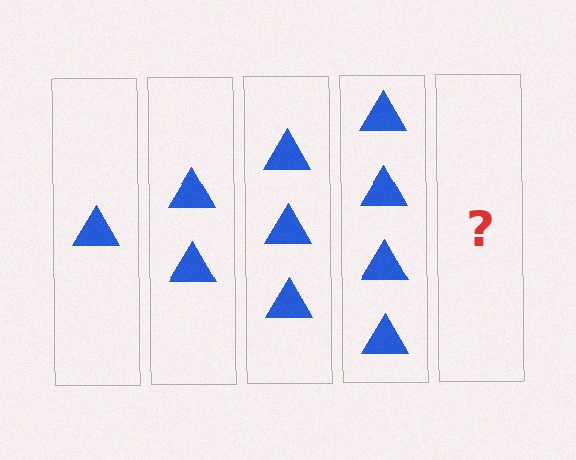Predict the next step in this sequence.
The next step is 5 triangles.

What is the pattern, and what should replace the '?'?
The pattern is that each step adds one more triangle. The '?' should be 5 triangles.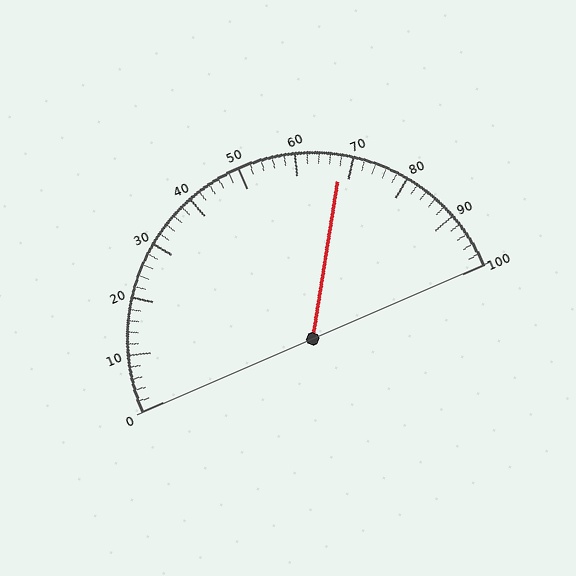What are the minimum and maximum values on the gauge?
The gauge ranges from 0 to 100.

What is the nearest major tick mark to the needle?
The nearest major tick mark is 70.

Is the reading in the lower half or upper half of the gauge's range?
The reading is in the upper half of the range (0 to 100).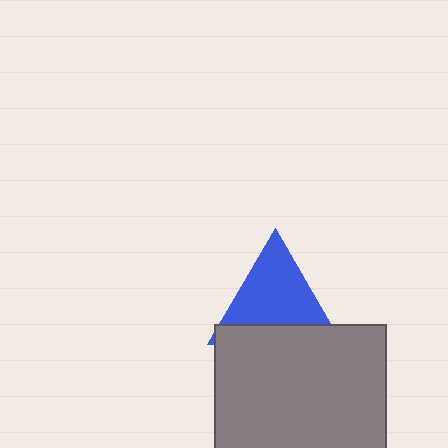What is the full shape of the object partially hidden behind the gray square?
The partially hidden object is a blue triangle.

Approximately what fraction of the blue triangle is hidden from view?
Roughly 33% of the blue triangle is hidden behind the gray square.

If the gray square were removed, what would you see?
You would see the complete blue triangle.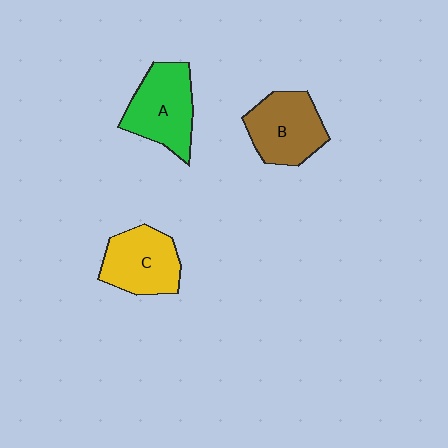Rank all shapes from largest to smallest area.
From largest to smallest: A (green), B (brown), C (yellow).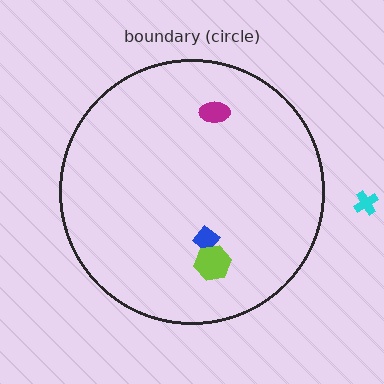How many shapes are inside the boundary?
3 inside, 1 outside.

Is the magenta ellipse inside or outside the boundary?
Inside.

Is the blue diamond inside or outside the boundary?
Inside.